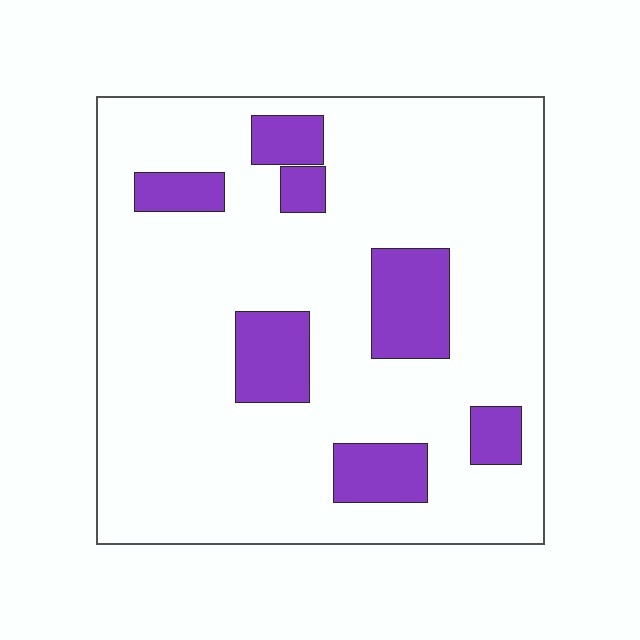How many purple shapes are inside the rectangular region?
7.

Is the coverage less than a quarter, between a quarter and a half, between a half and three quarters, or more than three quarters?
Less than a quarter.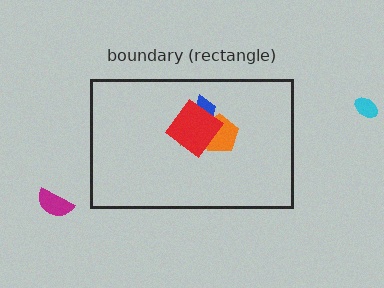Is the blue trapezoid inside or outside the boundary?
Inside.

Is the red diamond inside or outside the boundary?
Inside.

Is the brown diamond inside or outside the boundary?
Inside.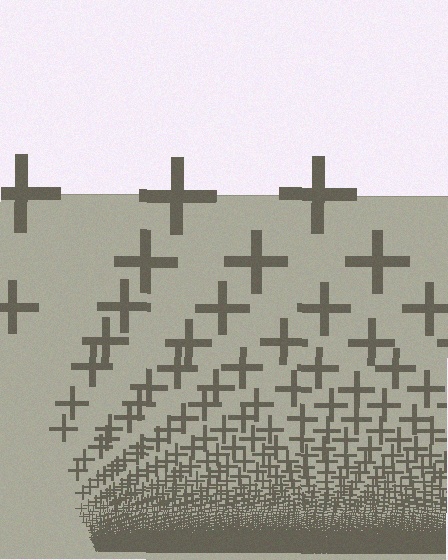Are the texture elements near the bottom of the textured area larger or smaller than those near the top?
Smaller. The gradient is inverted — elements near the bottom are smaller and denser.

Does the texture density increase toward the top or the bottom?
Density increases toward the bottom.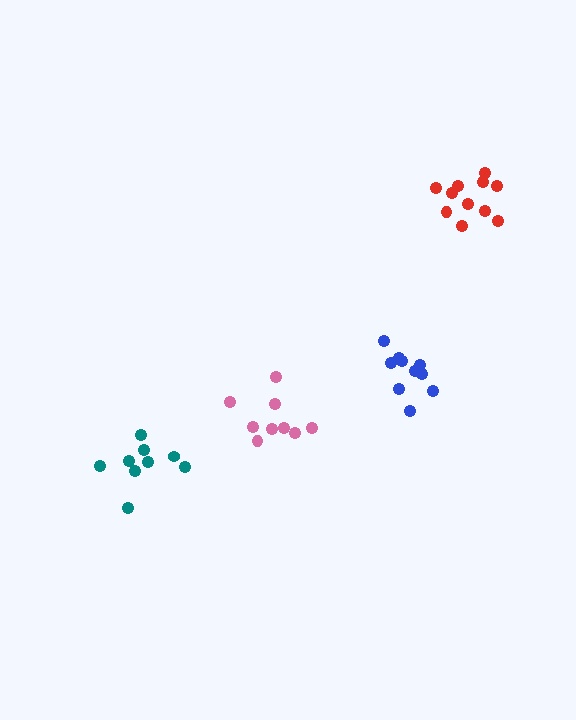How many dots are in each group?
Group 1: 9 dots, Group 2: 10 dots, Group 3: 9 dots, Group 4: 11 dots (39 total).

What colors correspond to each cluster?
The clusters are colored: teal, blue, pink, red.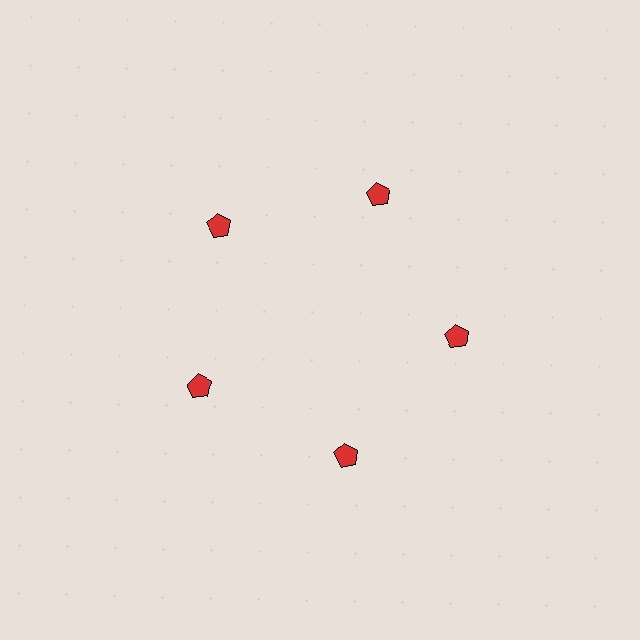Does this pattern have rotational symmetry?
Yes, this pattern has 5-fold rotational symmetry. It looks the same after rotating 72 degrees around the center.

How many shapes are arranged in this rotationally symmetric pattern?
There are 5 shapes, arranged in 5 groups of 1.